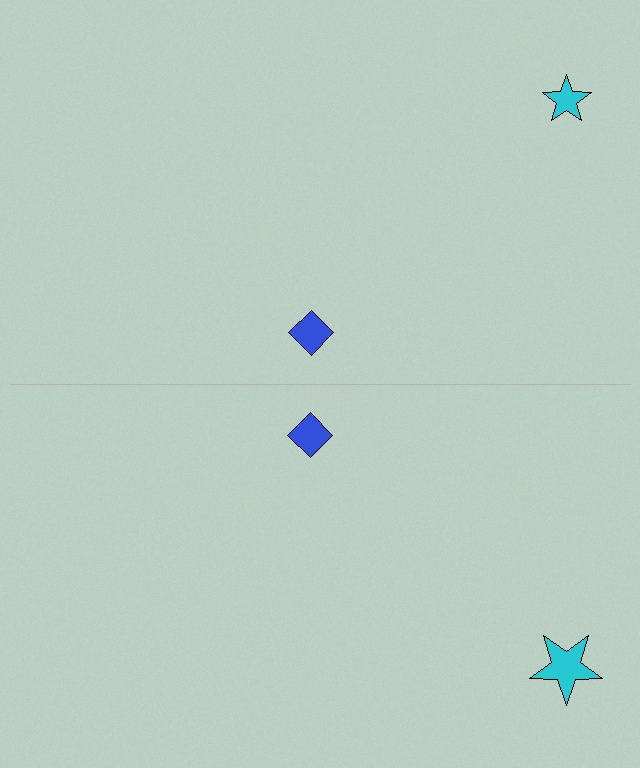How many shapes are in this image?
There are 4 shapes in this image.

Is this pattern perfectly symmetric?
No, the pattern is not perfectly symmetric. The cyan star on the bottom side has a different size than its mirror counterpart.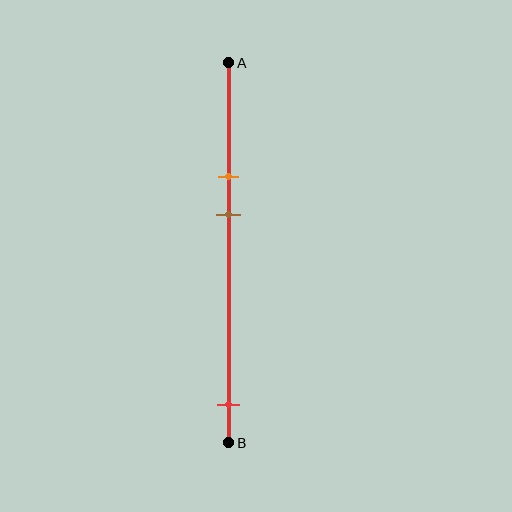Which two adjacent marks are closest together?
The orange and brown marks are the closest adjacent pair.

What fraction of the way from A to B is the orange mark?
The orange mark is approximately 30% (0.3) of the way from A to B.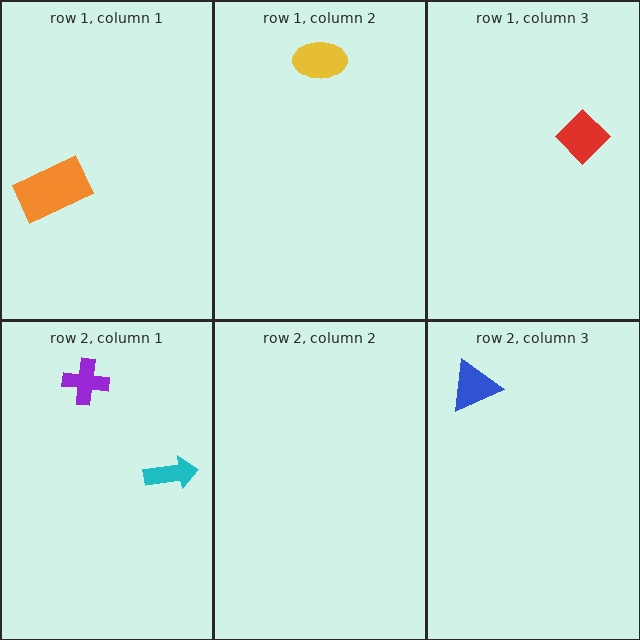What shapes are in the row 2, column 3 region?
The blue triangle.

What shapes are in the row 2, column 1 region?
The purple cross, the cyan arrow.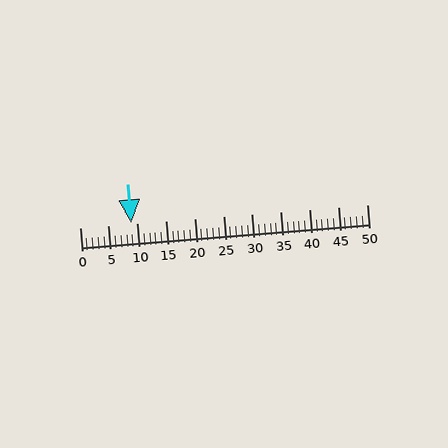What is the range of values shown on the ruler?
The ruler shows values from 0 to 50.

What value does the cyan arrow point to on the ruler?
The cyan arrow points to approximately 9.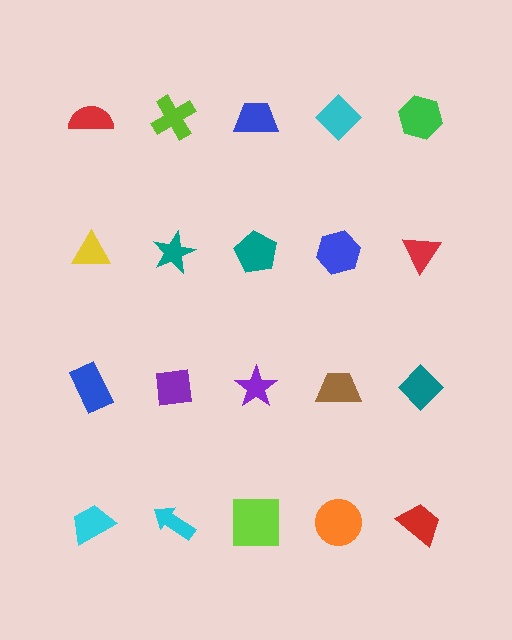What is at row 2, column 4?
A blue hexagon.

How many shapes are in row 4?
5 shapes.